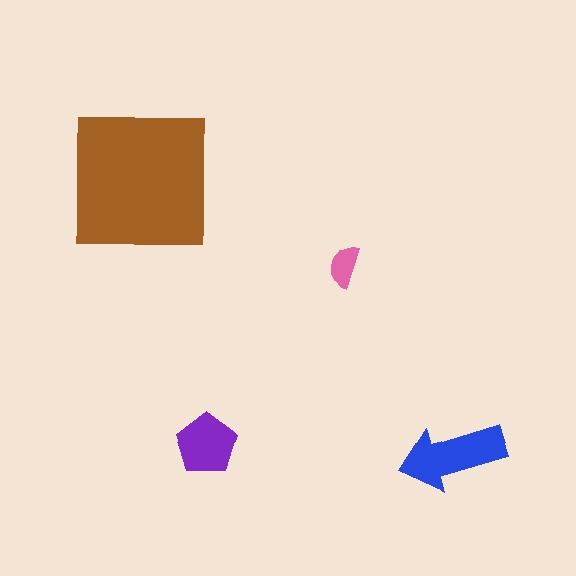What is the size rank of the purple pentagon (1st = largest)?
3rd.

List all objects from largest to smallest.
The brown square, the blue arrow, the purple pentagon, the pink semicircle.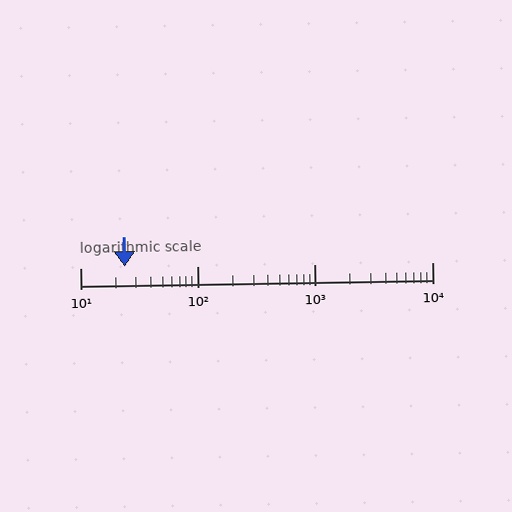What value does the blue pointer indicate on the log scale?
The pointer indicates approximately 24.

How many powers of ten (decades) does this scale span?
The scale spans 3 decades, from 10 to 10000.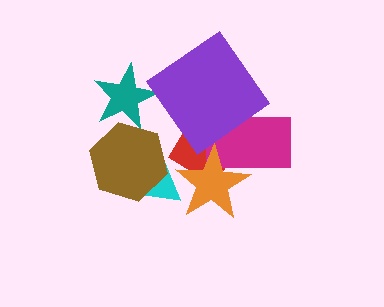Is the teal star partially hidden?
No, no other shape covers it.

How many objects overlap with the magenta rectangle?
3 objects overlap with the magenta rectangle.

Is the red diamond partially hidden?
Yes, it is partially covered by another shape.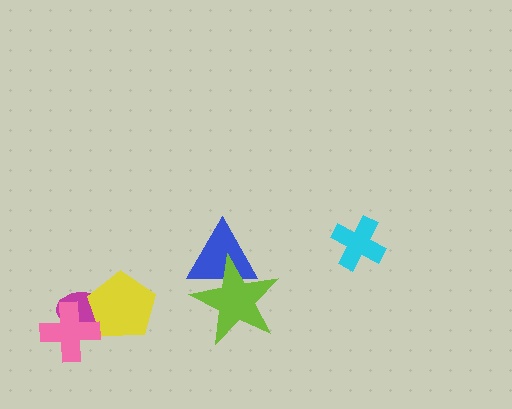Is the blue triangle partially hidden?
Yes, it is partially covered by another shape.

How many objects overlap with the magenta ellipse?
2 objects overlap with the magenta ellipse.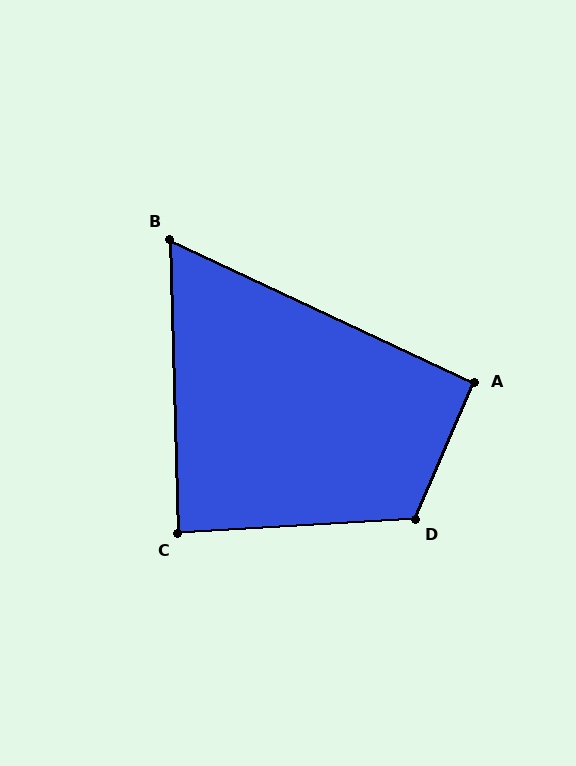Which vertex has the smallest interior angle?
B, at approximately 63 degrees.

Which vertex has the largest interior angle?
D, at approximately 117 degrees.